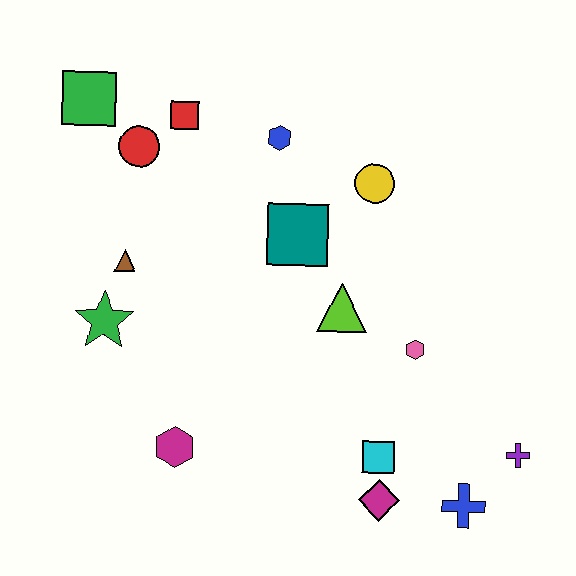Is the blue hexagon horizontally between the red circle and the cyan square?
Yes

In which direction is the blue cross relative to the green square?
The blue cross is below the green square.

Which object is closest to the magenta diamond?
The cyan square is closest to the magenta diamond.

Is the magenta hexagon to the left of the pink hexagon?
Yes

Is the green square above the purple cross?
Yes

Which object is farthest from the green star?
The purple cross is farthest from the green star.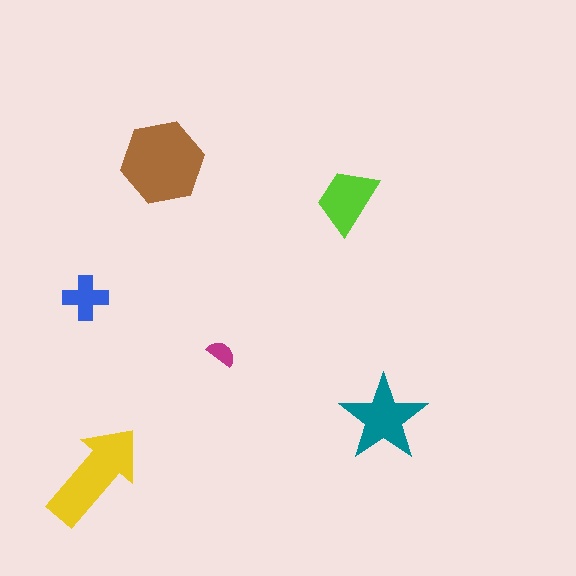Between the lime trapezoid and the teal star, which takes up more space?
The teal star.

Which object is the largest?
The brown hexagon.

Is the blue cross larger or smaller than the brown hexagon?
Smaller.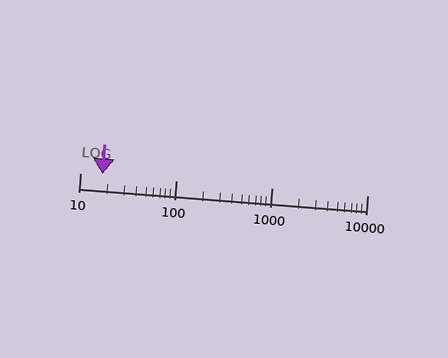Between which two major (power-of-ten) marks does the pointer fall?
The pointer is between 10 and 100.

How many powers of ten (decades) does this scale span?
The scale spans 3 decades, from 10 to 10000.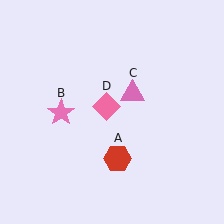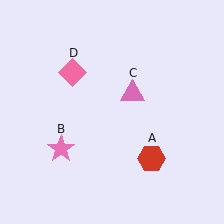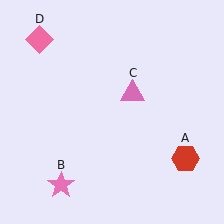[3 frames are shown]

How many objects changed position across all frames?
3 objects changed position: red hexagon (object A), pink star (object B), pink diamond (object D).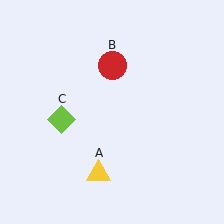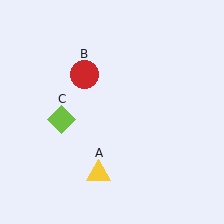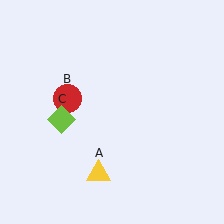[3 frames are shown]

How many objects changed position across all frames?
1 object changed position: red circle (object B).